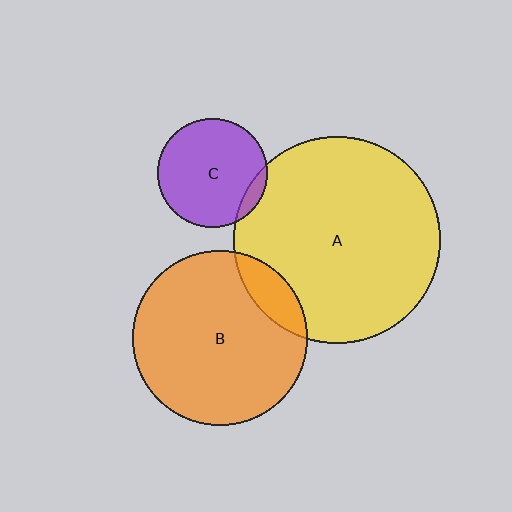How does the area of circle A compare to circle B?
Approximately 1.4 times.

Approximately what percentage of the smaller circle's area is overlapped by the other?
Approximately 10%.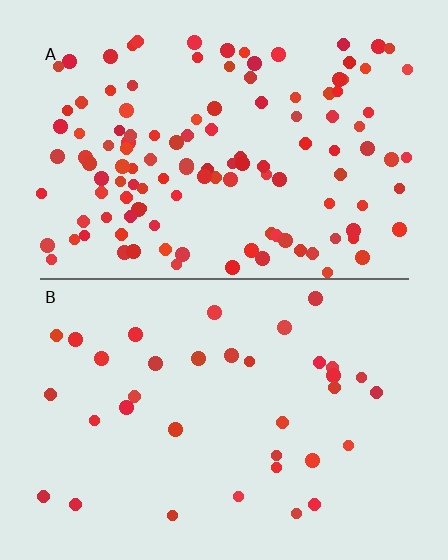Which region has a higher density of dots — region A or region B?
A (the top).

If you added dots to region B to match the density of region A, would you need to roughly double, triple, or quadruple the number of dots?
Approximately triple.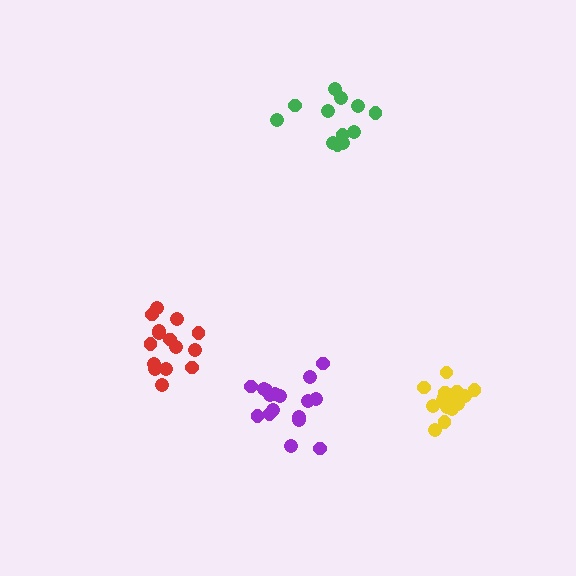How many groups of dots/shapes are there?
There are 4 groups.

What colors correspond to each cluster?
The clusters are colored: purple, green, yellow, red.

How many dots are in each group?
Group 1: 17 dots, Group 2: 12 dots, Group 3: 17 dots, Group 4: 15 dots (61 total).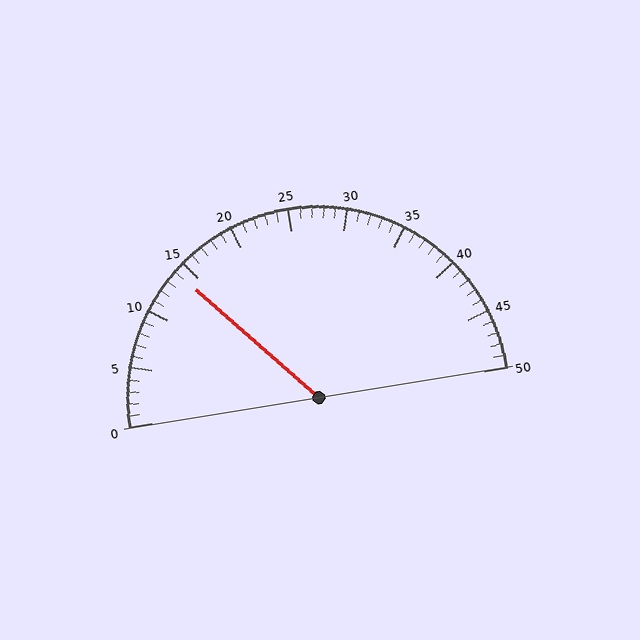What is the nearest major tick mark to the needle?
The nearest major tick mark is 15.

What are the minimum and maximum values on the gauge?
The gauge ranges from 0 to 50.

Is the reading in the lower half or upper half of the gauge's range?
The reading is in the lower half of the range (0 to 50).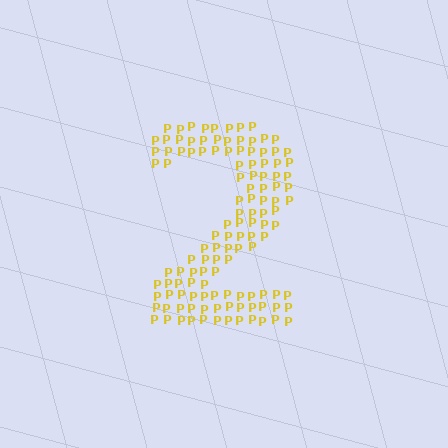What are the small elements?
The small elements are letter P's.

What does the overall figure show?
The overall figure shows the digit 2.